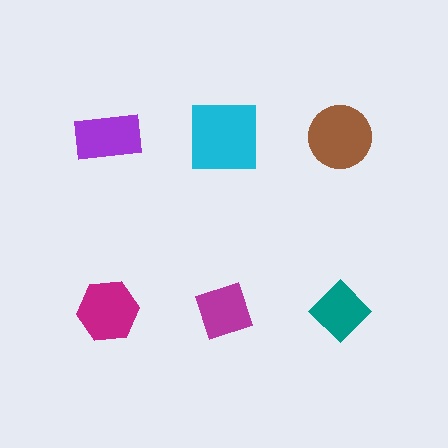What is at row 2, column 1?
A magenta hexagon.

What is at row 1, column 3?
A brown circle.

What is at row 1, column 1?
A purple rectangle.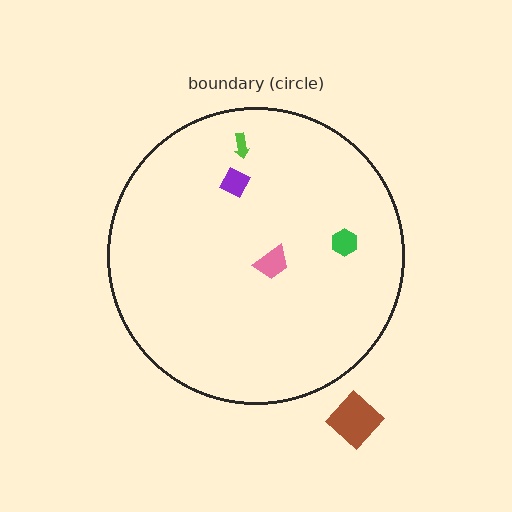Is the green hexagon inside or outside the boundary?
Inside.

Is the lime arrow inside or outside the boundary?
Inside.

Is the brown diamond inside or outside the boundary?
Outside.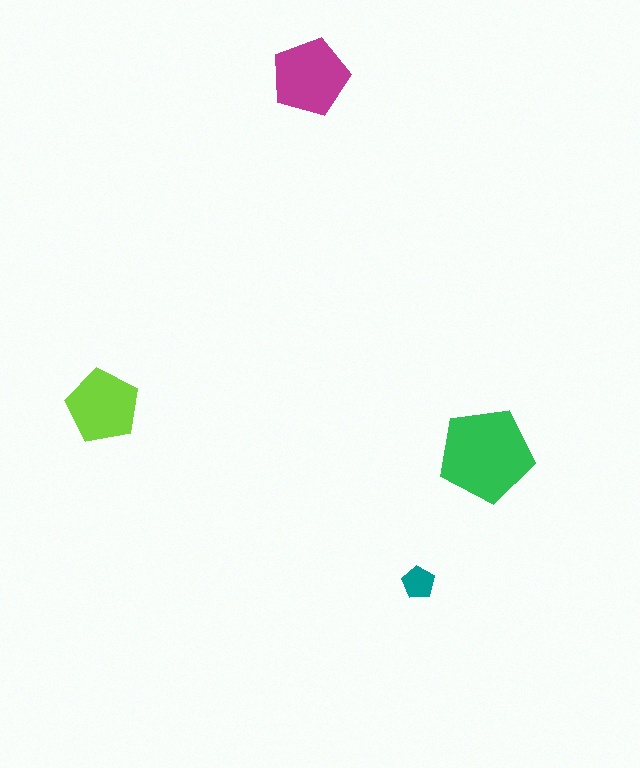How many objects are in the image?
There are 4 objects in the image.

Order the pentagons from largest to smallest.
the green one, the magenta one, the lime one, the teal one.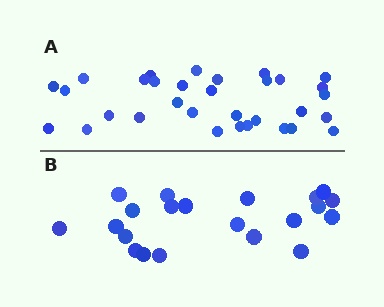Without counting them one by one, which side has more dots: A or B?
Region A (the top region) has more dots.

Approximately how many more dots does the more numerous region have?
Region A has roughly 12 or so more dots than region B.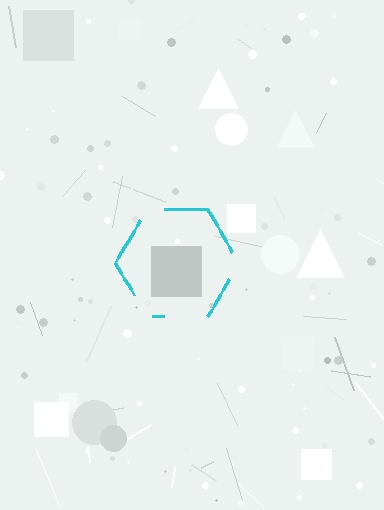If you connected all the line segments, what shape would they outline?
They would outline a hexagon.